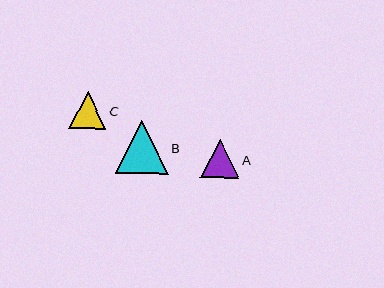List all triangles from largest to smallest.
From largest to smallest: B, A, C.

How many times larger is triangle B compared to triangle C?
Triangle B is approximately 1.4 times the size of triangle C.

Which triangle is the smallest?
Triangle C is the smallest with a size of approximately 37 pixels.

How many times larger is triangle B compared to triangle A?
Triangle B is approximately 1.4 times the size of triangle A.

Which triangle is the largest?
Triangle B is the largest with a size of approximately 53 pixels.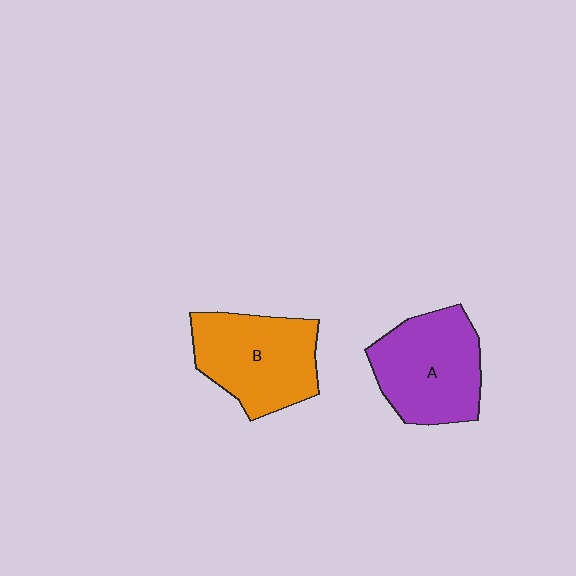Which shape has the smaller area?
Shape B (orange).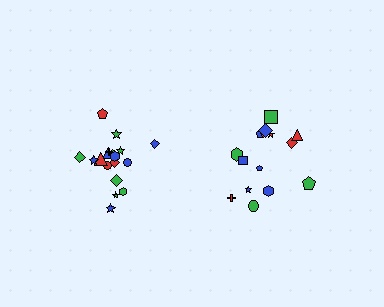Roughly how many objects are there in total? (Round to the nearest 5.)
Roughly 35 objects in total.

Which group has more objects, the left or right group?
The left group.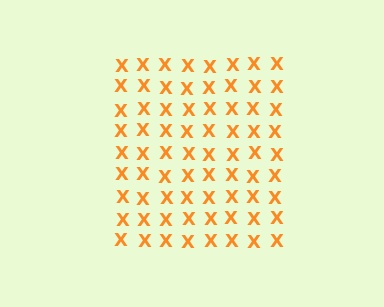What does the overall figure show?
The overall figure shows a square.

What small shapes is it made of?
It is made of small letter X's.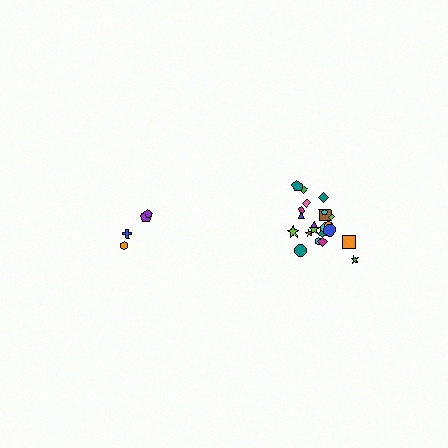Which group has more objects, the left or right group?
The right group.